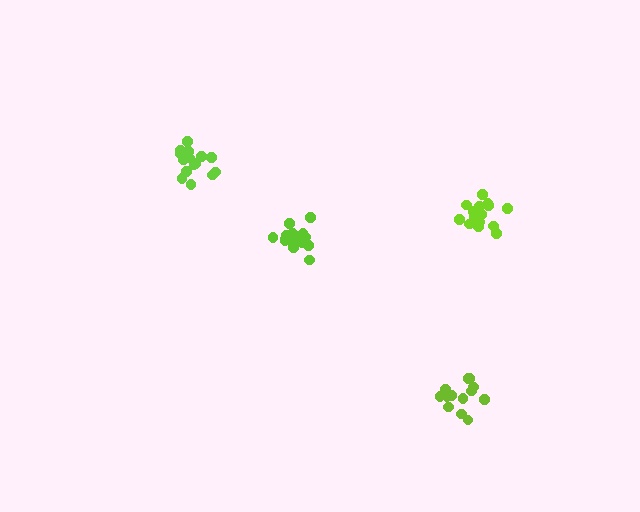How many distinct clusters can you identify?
There are 4 distinct clusters.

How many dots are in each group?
Group 1: 13 dots, Group 2: 16 dots, Group 3: 16 dots, Group 4: 17 dots (62 total).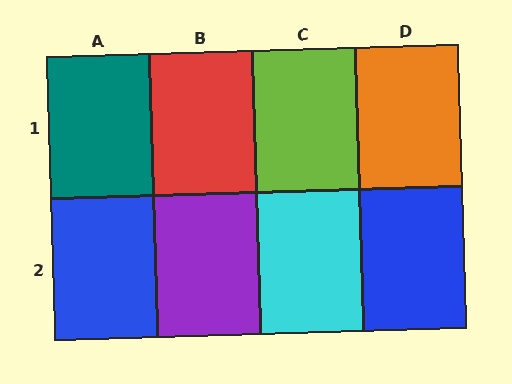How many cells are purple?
1 cell is purple.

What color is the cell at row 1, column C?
Lime.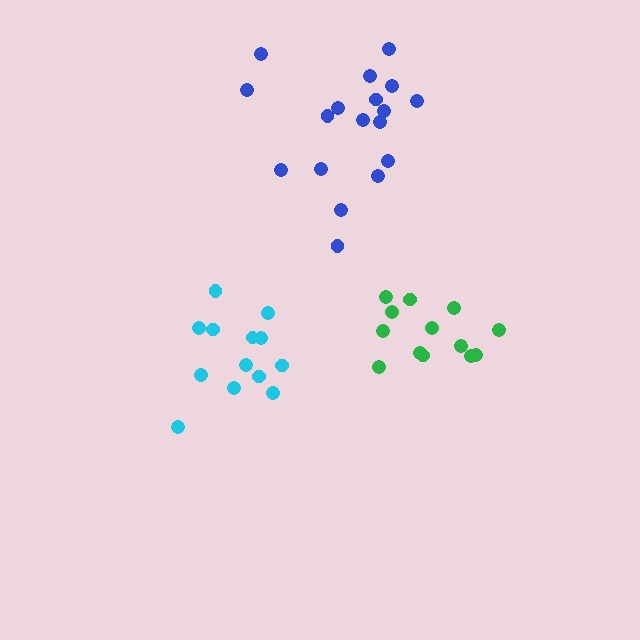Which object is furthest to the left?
The cyan cluster is leftmost.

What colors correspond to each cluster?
The clusters are colored: blue, cyan, green.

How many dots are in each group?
Group 1: 18 dots, Group 2: 13 dots, Group 3: 13 dots (44 total).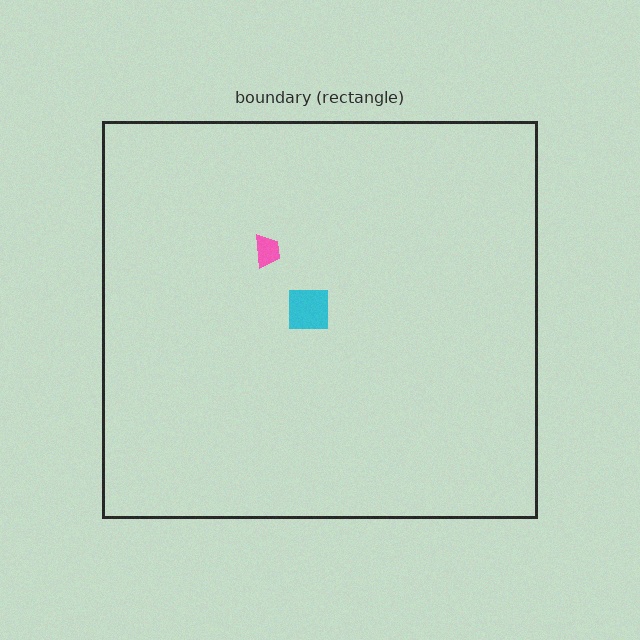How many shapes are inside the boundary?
2 inside, 0 outside.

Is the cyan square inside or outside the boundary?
Inside.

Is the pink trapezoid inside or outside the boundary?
Inside.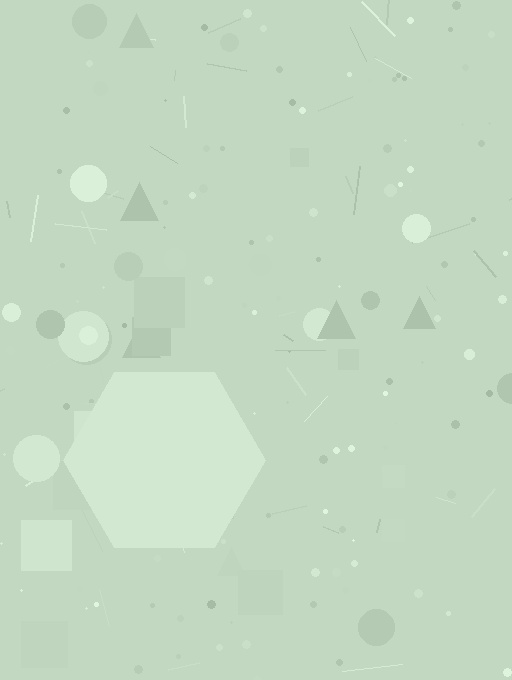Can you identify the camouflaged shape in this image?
The camouflaged shape is a hexagon.